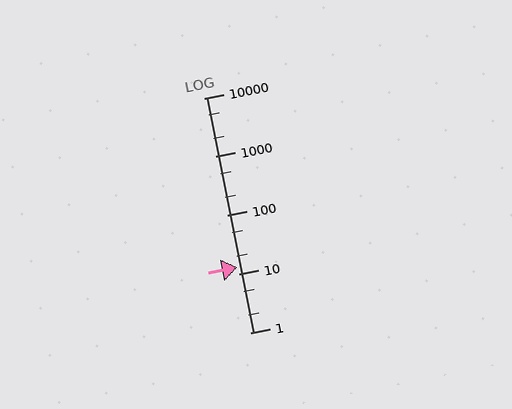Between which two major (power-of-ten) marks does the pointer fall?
The pointer is between 10 and 100.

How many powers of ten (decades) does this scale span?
The scale spans 4 decades, from 1 to 10000.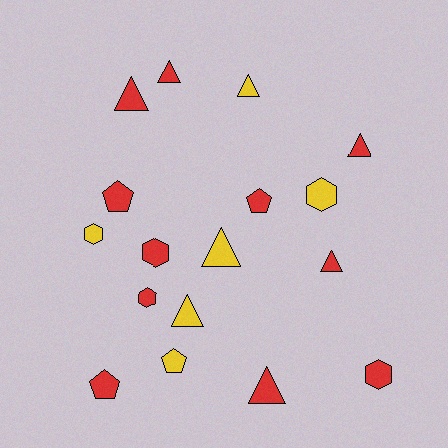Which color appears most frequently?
Red, with 11 objects.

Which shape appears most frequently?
Triangle, with 8 objects.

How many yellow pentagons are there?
There is 1 yellow pentagon.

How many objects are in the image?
There are 17 objects.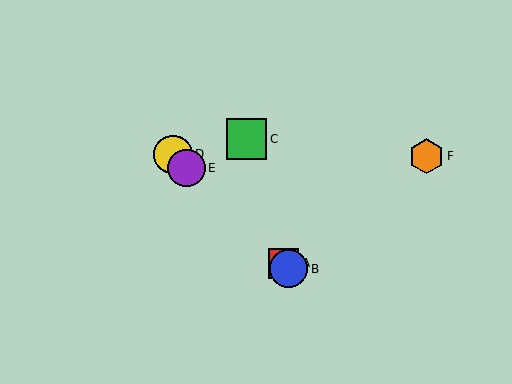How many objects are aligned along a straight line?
4 objects (A, B, D, E) are aligned along a straight line.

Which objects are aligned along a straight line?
Objects A, B, D, E are aligned along a straight line.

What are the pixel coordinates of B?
Object B is at (289, 269).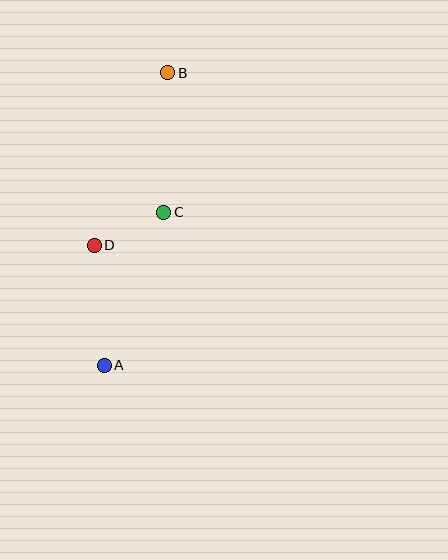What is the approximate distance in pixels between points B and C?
The distance between B and C is approximately 139 pixels.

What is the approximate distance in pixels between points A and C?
The distance between A and C is approximately 164 pixels.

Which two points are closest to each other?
Points C and D are closest to each other.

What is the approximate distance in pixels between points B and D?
The distance between B and D is approximately 187 pixels.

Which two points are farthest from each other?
Points A and B are farthest from each other.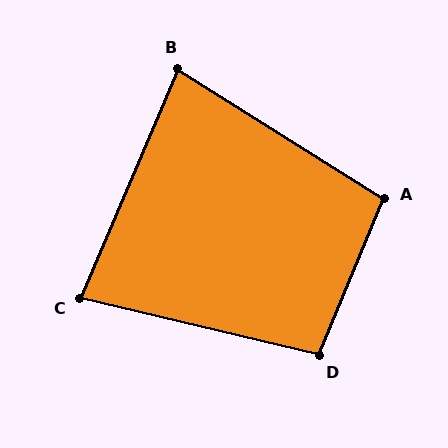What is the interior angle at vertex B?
Approximately 81 degrees (acute).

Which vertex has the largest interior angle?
A, at approximately 100 degrees.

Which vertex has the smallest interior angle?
C, at approximately 80 degrees.